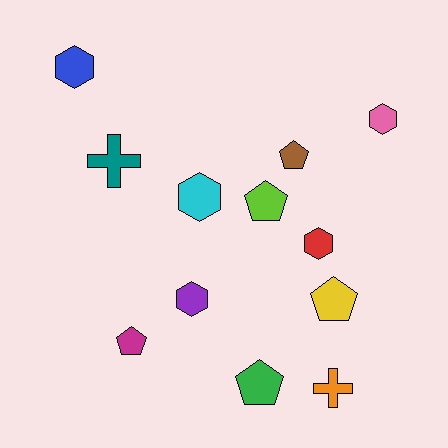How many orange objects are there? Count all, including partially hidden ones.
There is 1 orange object.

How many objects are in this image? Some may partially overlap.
There are 12 objects.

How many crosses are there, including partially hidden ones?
There are 2 crosses.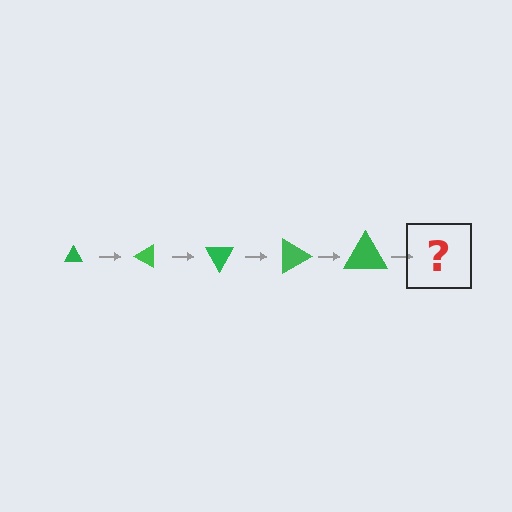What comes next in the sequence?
The next element should be a triangle, larger than the previous one and rotated 150 degrees from the start.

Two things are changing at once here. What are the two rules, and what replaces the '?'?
The two rules are that the triangle grows larger each step and it rotates 30 degrees each step. The '?' should be a triangle, larger than the previous one and rotated 150 degrees from the start.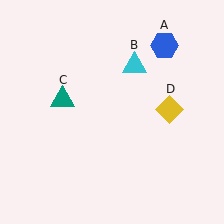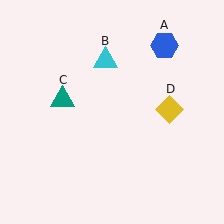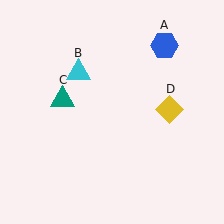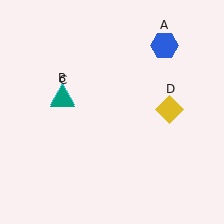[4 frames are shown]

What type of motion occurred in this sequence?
The cyan triangle (object B) rotated counterclockwise around the center of the scene.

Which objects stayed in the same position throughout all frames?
Blue hexagon (object A) and teal triangle (object C) and yellow diamond (object D) remained stationary.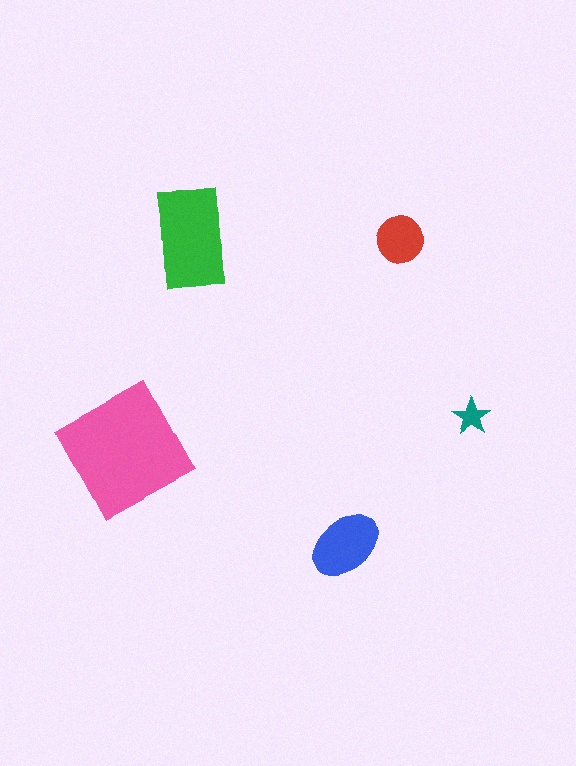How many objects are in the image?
There are 5 objects in the image.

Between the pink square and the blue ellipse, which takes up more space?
The pink square.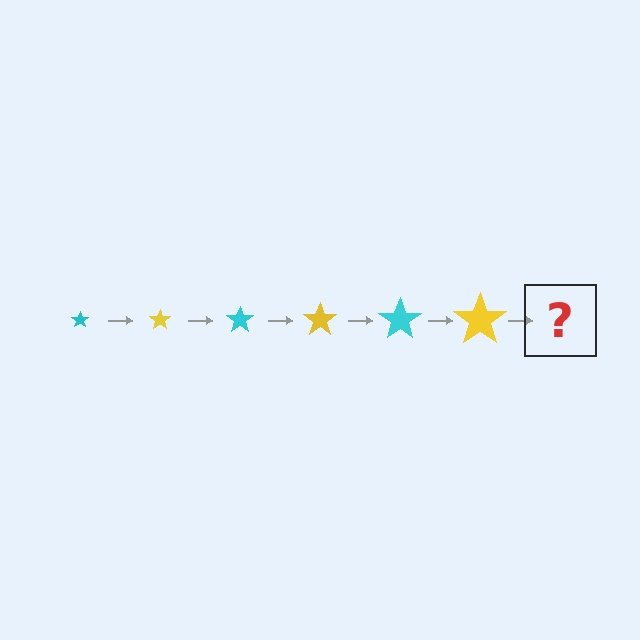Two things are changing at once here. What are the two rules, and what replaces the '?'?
The two rules are that the star grows larger each step and the color cycles through cyan and yellow. The '?' should be a cyan star, larger than the previous one.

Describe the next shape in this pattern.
It should be a cyan star, larger than the previous one.